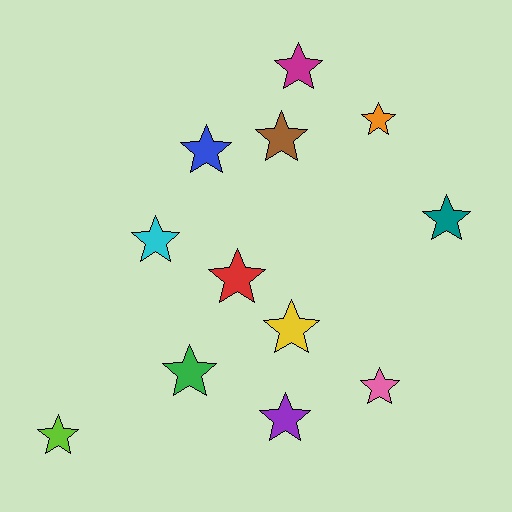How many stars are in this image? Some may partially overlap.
There are 12 stars.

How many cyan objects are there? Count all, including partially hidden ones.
There is 1 cyan object.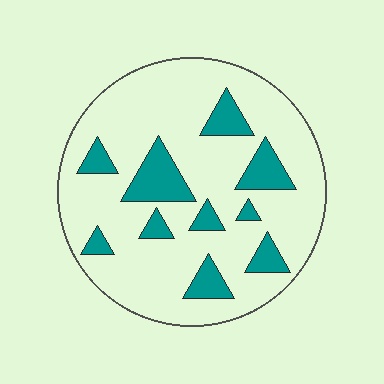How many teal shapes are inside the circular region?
10.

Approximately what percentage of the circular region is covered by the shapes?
Approximately 20%.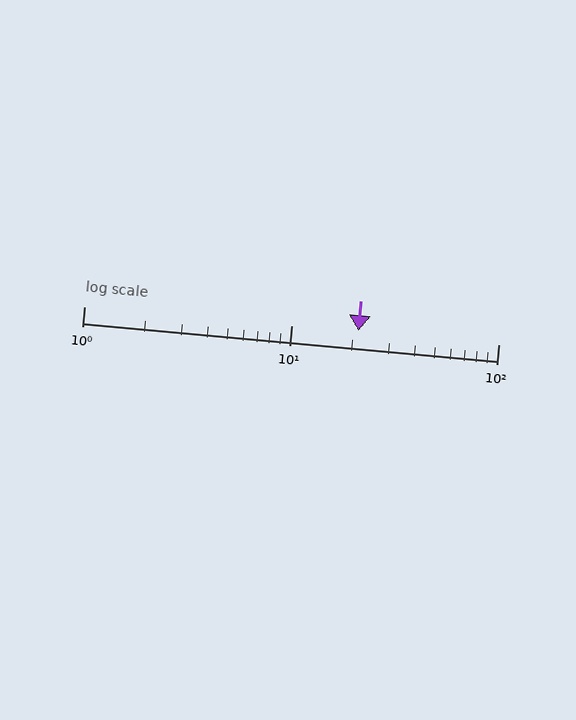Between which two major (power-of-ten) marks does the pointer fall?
The pointer is between 10 and 100.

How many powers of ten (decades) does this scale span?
The scale spans 2 decades, from 1 to 100.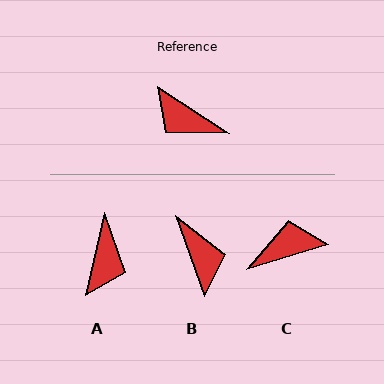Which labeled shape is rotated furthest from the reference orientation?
B, about 142 degrees away.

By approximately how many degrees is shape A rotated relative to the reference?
Approximately 110 degrees counter-clockwise.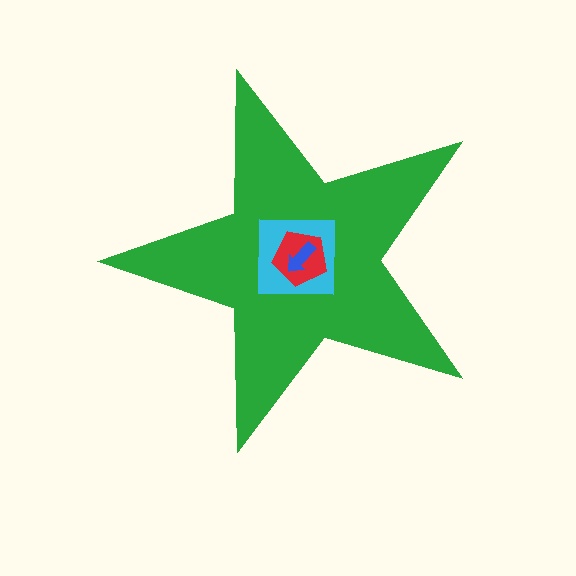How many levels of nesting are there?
4.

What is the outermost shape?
The green star.